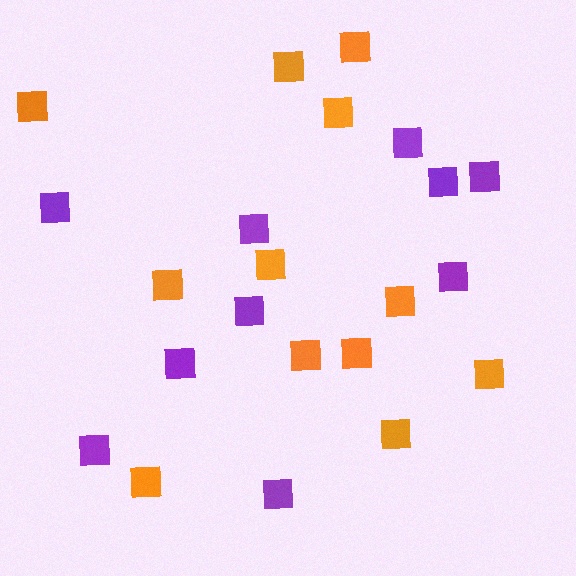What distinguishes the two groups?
There are 2 groups: one group of orange squares (12) and one group of purple squares (10).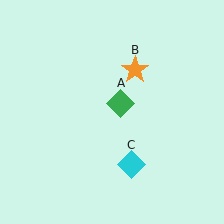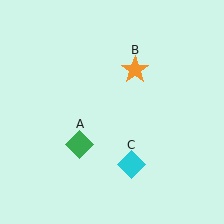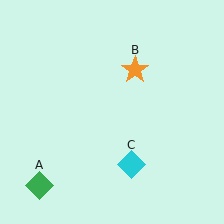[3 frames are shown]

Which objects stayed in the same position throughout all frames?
Orange star (object B) and cyan diamond (object C) remained stationary.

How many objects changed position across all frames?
1 object changed position: green diamond (object A).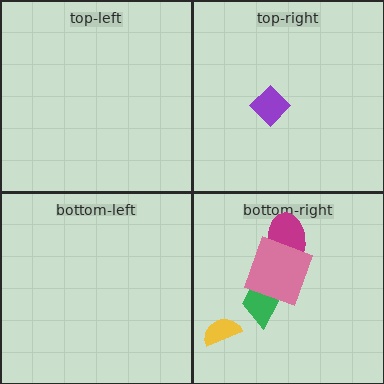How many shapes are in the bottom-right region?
4.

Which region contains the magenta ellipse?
The bottom-right region.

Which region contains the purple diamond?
The top-right region.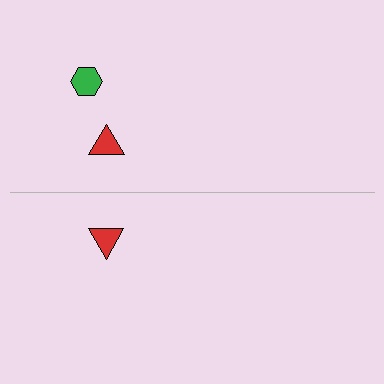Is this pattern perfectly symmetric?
No, the pattern is not perfectly symmetric. A green hexagon is missing from the bottom side.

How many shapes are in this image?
There are 3 shapes in this image.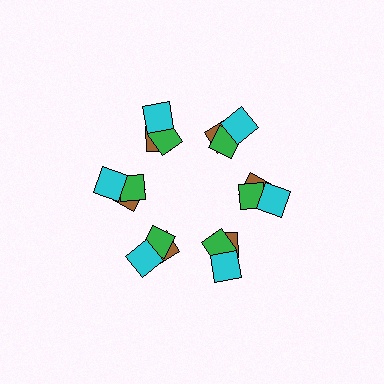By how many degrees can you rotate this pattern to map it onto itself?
The pattern maps onto itself every 60 degrees of rotation.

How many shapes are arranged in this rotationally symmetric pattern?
There are 18 shapes, arranged in 6 groups of 3.